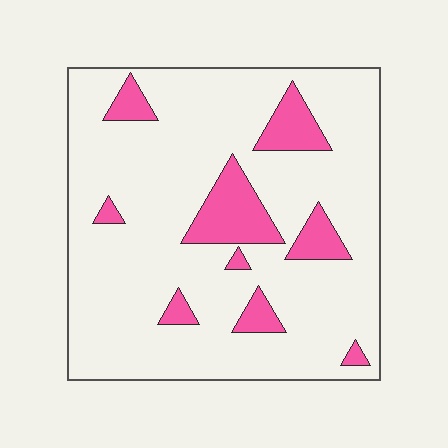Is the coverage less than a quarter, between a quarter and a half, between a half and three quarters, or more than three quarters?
Less than a quarter.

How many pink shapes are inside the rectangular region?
9.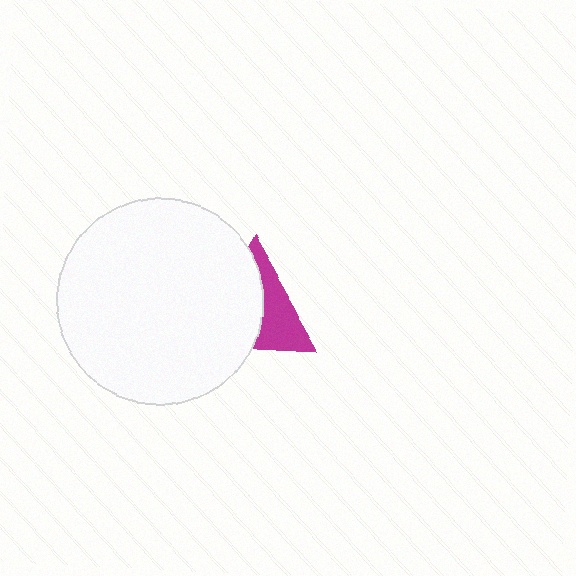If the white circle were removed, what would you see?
You would see the complete magenta triangle.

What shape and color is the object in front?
The object in front is a white circle.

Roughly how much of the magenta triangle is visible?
A small part of it is visible (roughly 42%).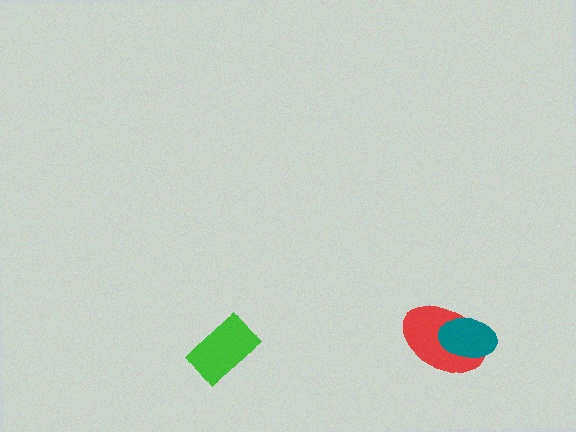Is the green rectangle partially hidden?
No, no other shape covers it.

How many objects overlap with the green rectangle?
0 objects overlap with the green rectangle.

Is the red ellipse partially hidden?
Yes, it is partially covered by another shape.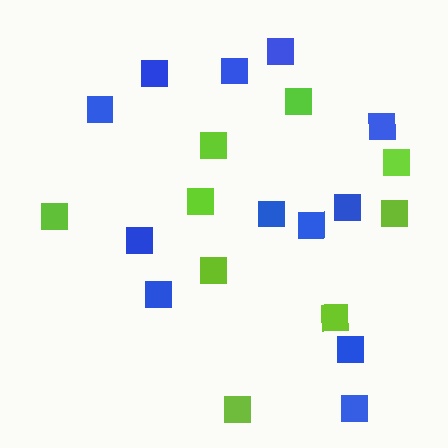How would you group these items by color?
There are 2 groups: one group of lime squares (9) and one group of blue squares (12).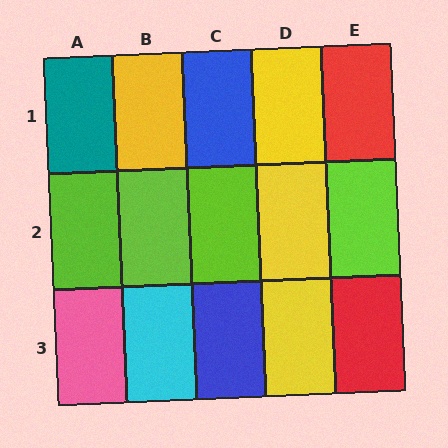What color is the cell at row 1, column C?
Blue.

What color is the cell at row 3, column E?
Red.